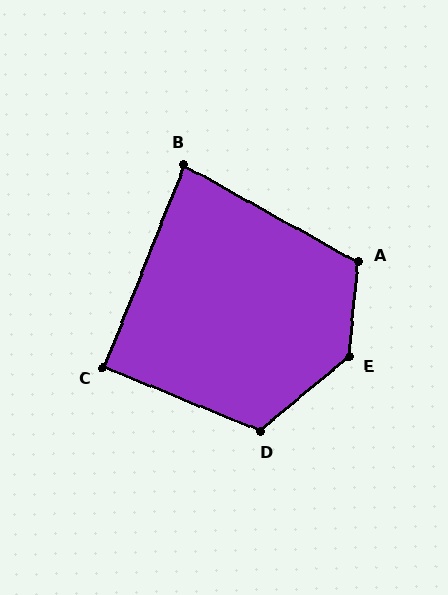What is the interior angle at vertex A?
Approximately 114 degrees (obtuse).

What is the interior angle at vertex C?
Approximately 91 degrees (approximately right).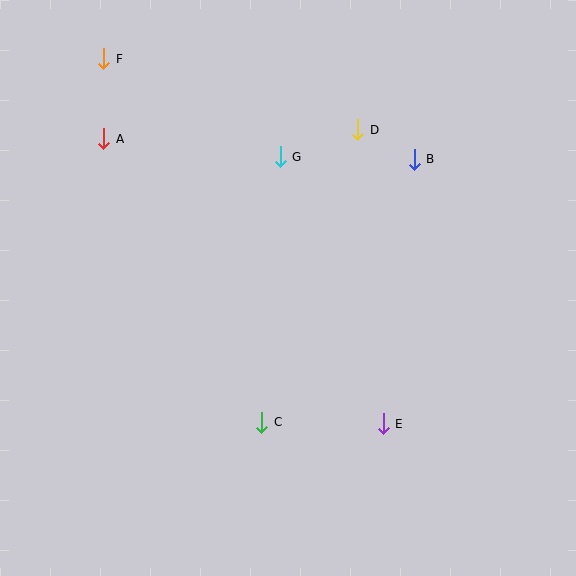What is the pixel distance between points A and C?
The distance between A and C is 325 pixels.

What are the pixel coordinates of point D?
Point D is at (358, 130).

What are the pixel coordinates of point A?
Point A is at (104, 139).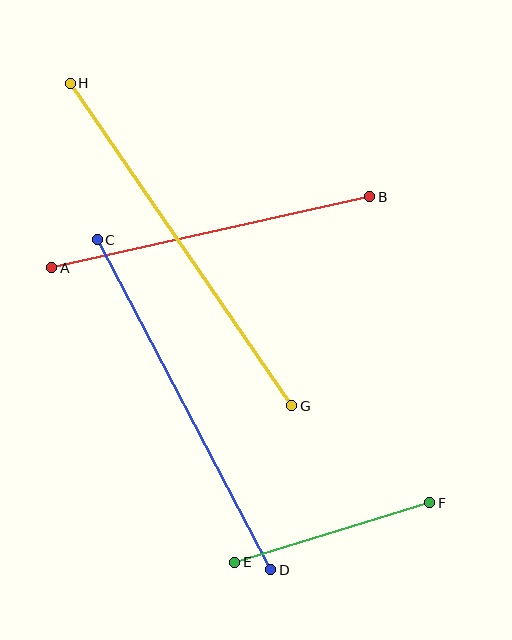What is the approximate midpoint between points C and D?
The midpoint is at approximately (184, 405) pixels.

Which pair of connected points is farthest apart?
Points G and H are farthest apart.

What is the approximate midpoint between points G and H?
The midpoint is at approximately (181, 244) pixels.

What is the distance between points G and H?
The distance is approximately 391 pixels.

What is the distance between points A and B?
The distance is approximately 326 pixels.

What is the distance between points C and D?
The distance is approximately 373 pixels.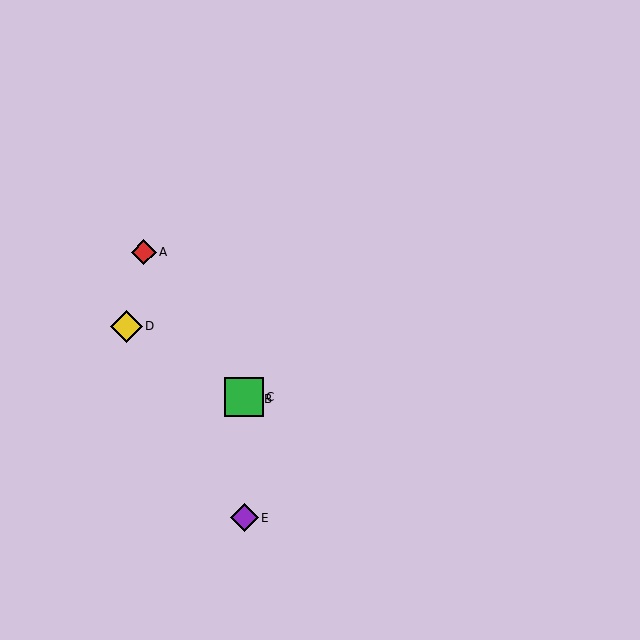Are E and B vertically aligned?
Yes, both are at x≈244.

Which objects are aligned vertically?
Objects B, C, E are aligned vertically.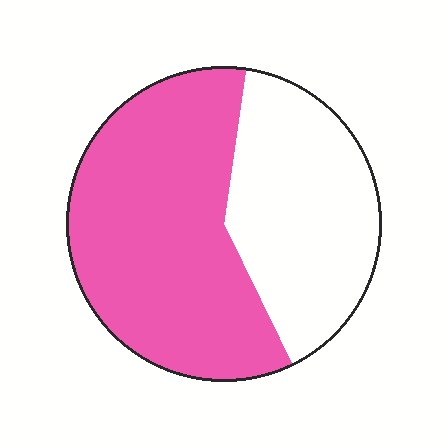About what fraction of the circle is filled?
About three fifths (3/5).